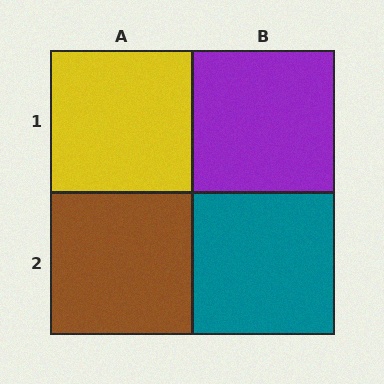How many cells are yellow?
1 cell is yellow.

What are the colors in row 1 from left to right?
Yellow, purple.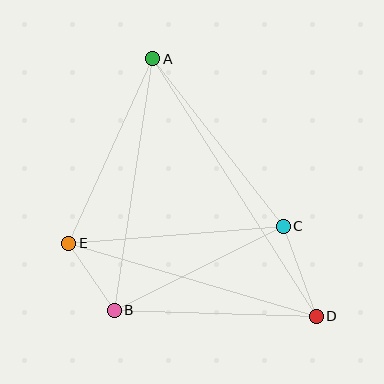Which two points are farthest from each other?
Points A and D are farthest from each other.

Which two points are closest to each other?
Points B and E are closest to each other.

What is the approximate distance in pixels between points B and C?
The distance between B and C is approximately 189 pixels.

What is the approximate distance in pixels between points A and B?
The distance between A and B is approximately 254 pixels.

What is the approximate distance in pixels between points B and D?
The distance between B and D is approximately 202 pixels.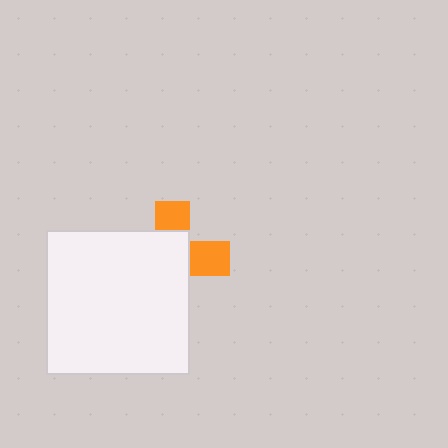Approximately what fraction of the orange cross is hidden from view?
Roughly 65% of the orange cross is hidden behind the white square.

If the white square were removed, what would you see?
You would see the complete orange cross.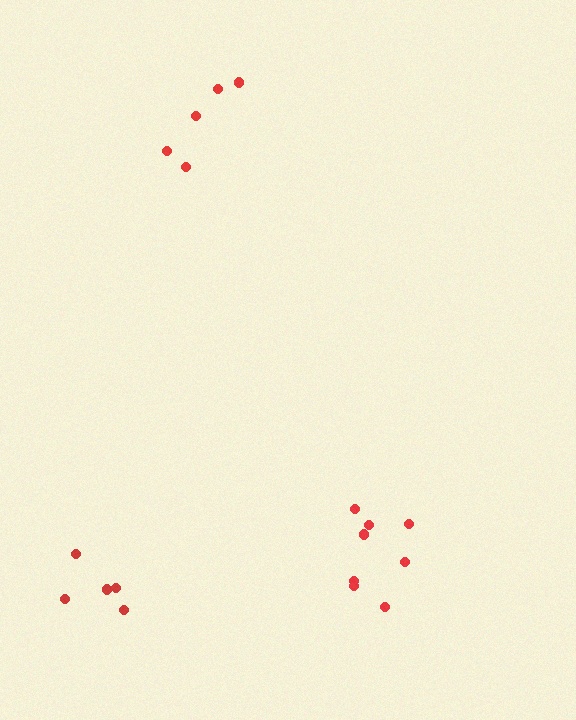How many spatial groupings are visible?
There are 3 spatial groupings.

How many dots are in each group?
Group 1: 8 dots, Group 2: 5 dots, Group 3: 5 dots (18 total).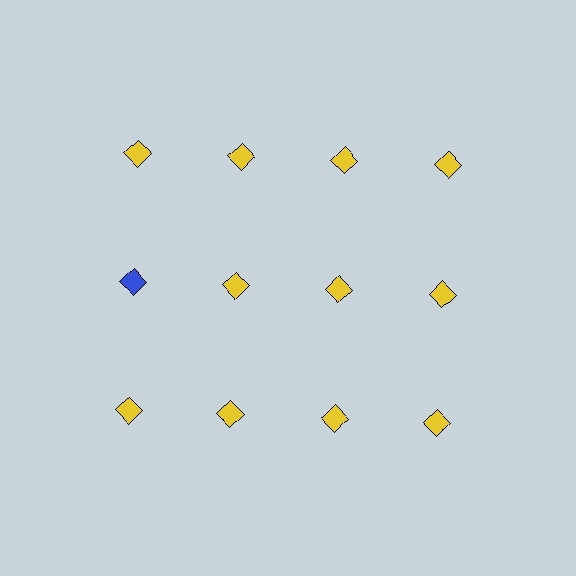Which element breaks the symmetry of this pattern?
The blue diamond in the second row, leftmost column breaks the symmetry. All other shapes are yellow diamonds.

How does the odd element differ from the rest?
It has a different color: blue instead of yellow.